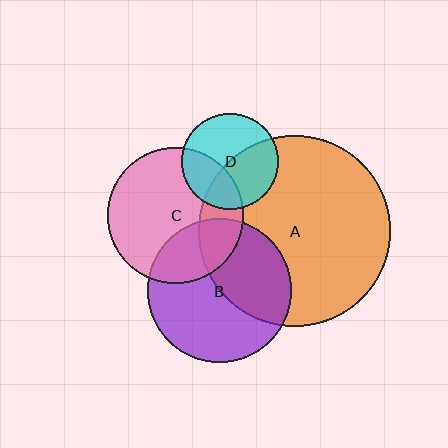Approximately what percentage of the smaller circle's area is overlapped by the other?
Approximately 30%.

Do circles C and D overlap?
Yes.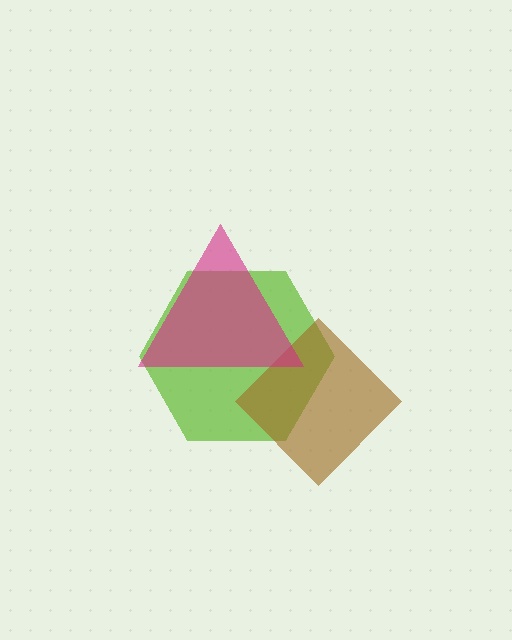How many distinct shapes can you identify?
There are 3 distinct shapes: a lime hexagon, a brown diamond, a magenta triangle.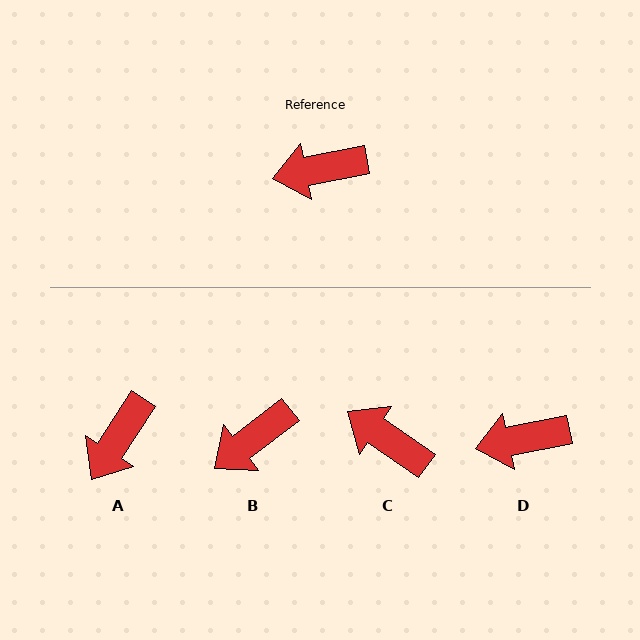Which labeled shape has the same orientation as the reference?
D.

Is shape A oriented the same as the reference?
No, it is off by about 45 degrees.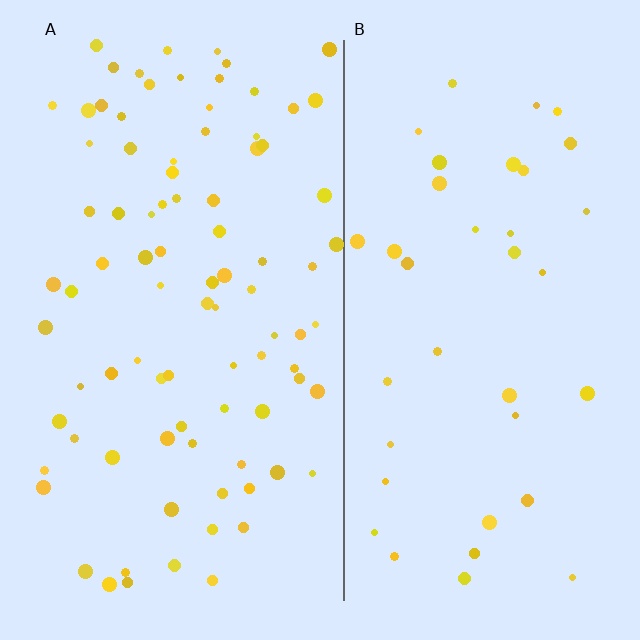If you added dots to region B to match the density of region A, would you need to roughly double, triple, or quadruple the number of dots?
Approximately double.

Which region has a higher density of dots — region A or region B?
A (the left).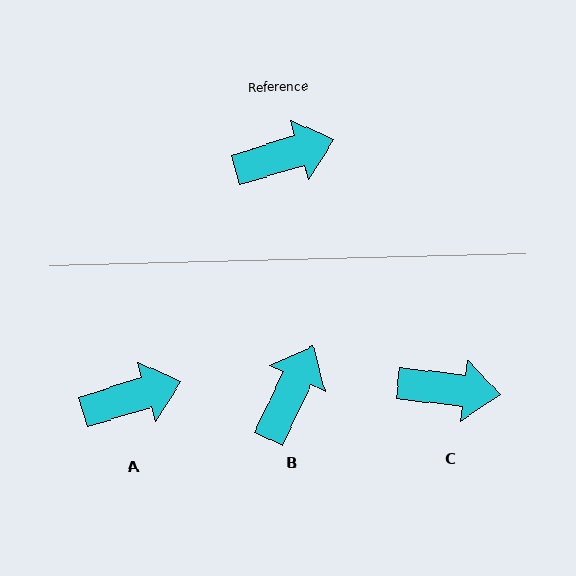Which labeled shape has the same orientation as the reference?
A.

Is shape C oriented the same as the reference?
No, it is off by about 23 degrees.